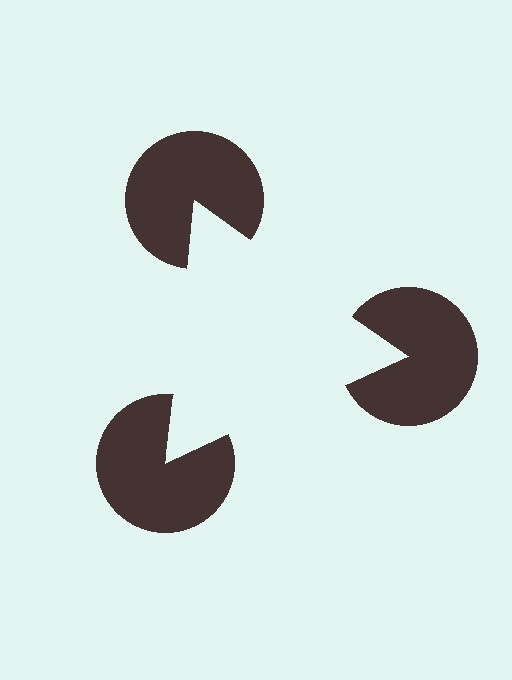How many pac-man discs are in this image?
There are 3 — one at each vertex of the illusory triangle.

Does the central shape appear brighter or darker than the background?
It typically appears slightly brighter than the background, even though no actual brightness change is drawn.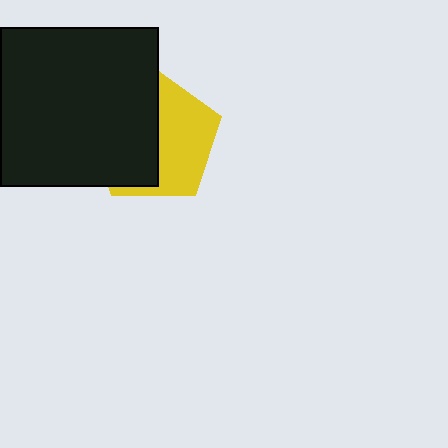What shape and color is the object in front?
The object in front is a black square.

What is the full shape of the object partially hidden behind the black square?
The partially hidden object is a yellow pentagon.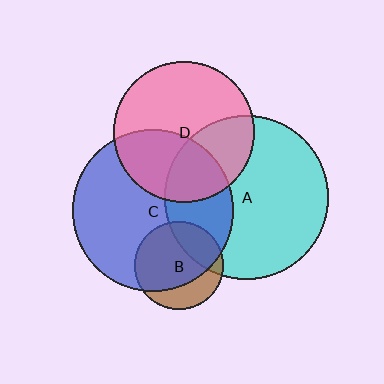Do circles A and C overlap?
Yes.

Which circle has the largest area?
Circle A (cyan).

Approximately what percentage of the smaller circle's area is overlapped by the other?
Approximately 30%.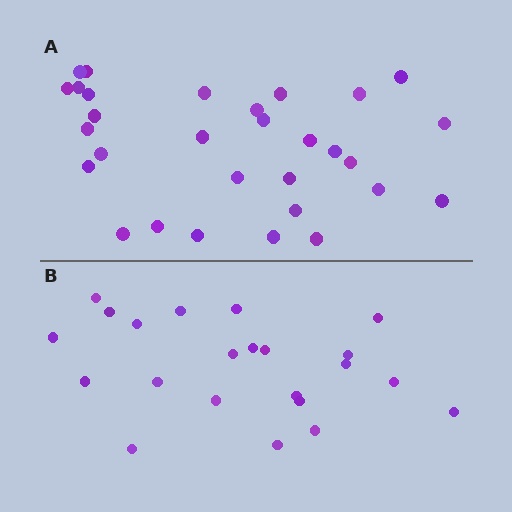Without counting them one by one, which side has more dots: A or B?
Region A (the top region) has more dots.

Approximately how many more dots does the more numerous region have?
Region A has roughly 8 or so more dots than region B.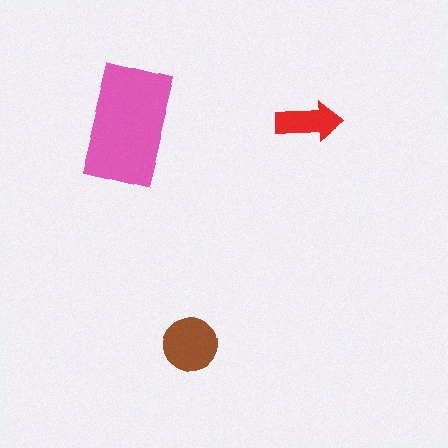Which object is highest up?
The pink rectangle is topmost.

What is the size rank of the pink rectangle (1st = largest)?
1st.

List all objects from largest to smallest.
The pink rectangle, the brown circle, the red arrow.